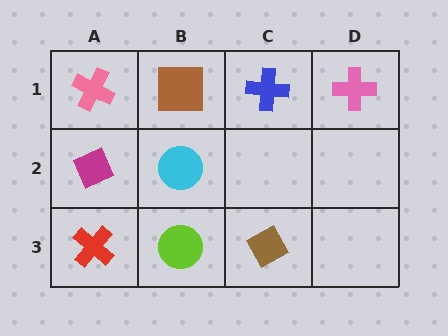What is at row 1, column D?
A pink cross.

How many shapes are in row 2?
2 shapes.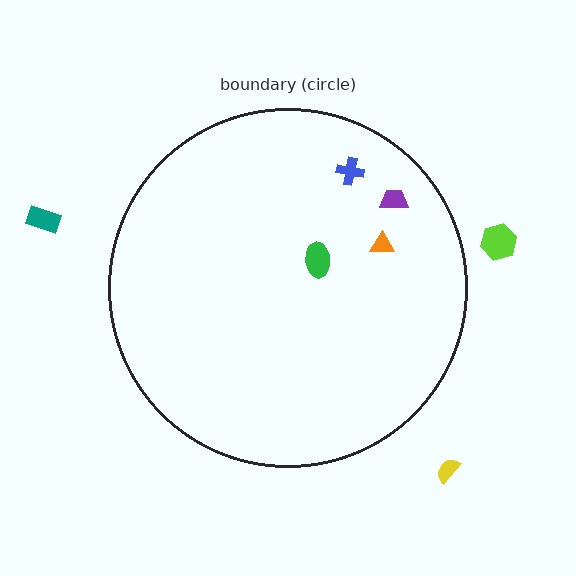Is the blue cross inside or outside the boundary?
Inside.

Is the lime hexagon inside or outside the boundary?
Outside.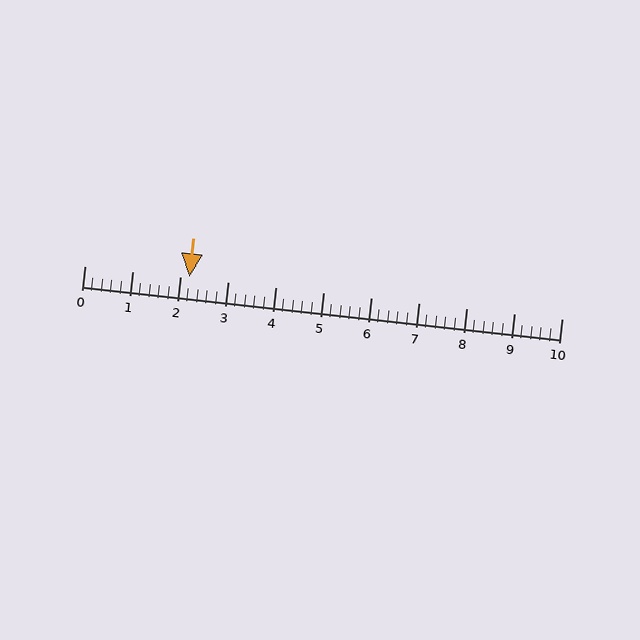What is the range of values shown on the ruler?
The ruler shows values from 0 to 10.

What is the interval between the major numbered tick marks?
The major tick marks are spaced 1 units apart.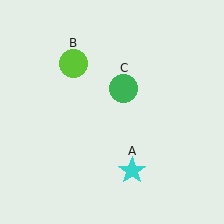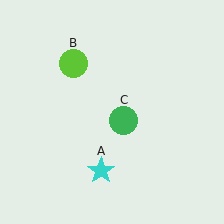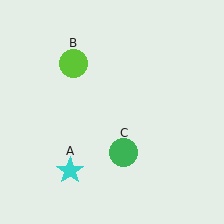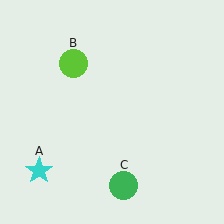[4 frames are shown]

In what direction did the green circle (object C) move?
The green circle (object C) moved down.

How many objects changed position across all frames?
2 objects changed position: cyan star (object A), green circle (object C).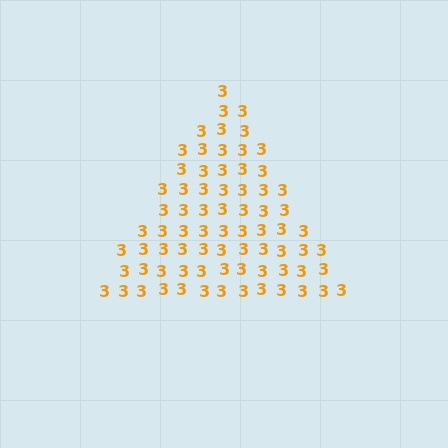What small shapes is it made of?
It is made of small digit 3's.